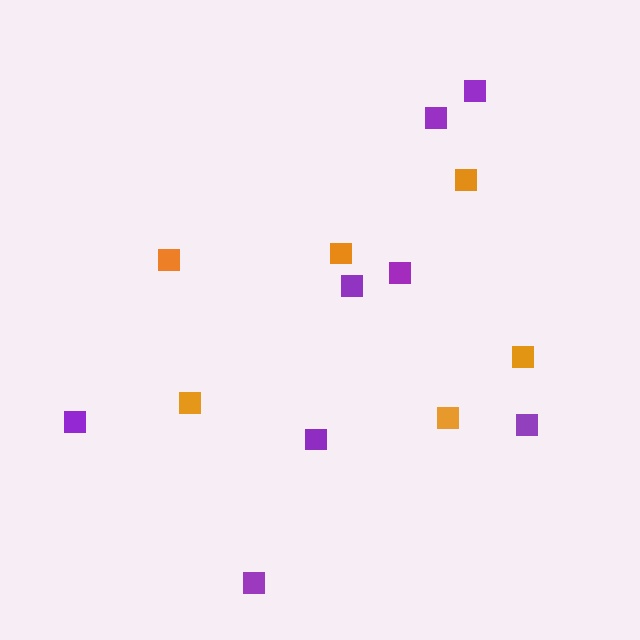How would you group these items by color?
There are 2 groups: one group of purple squares (8) and one group of orange squares (6).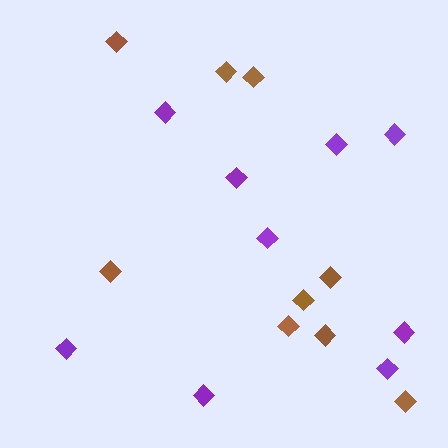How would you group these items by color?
There are 2 groups: one group of purple diamonds (9) and one group of brown diamonds (9).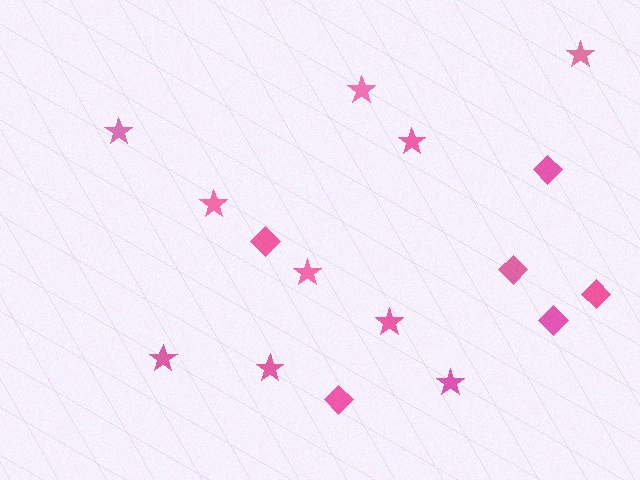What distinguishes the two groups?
There are 2 groups: one group of stars (10) and one group of diamonds (6).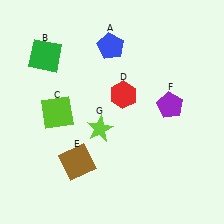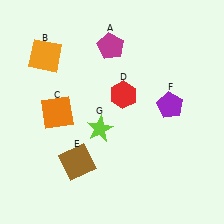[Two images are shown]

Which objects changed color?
A changed from blue to magenta. B changed from green to orange. C changed from lime to orange.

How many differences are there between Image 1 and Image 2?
There are 3 differences between the two images.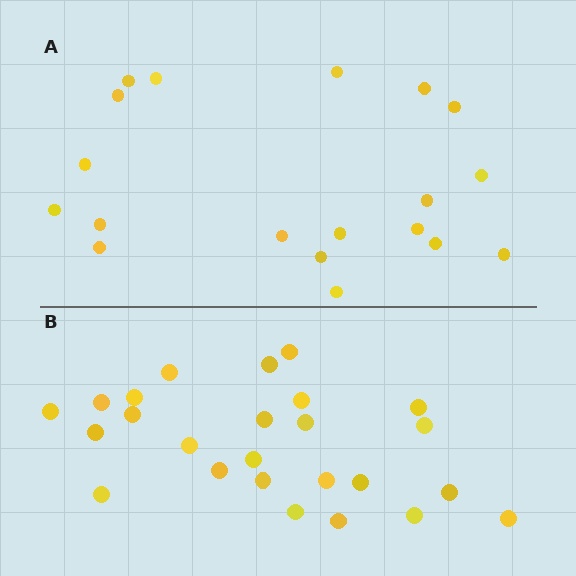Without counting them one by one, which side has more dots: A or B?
Region B (the bottom region) has more dots.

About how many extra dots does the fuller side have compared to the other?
Region B has about 6 more dots than region A.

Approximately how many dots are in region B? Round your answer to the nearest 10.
About 20 dots. (The exact count is 25, which rounds to 20.)